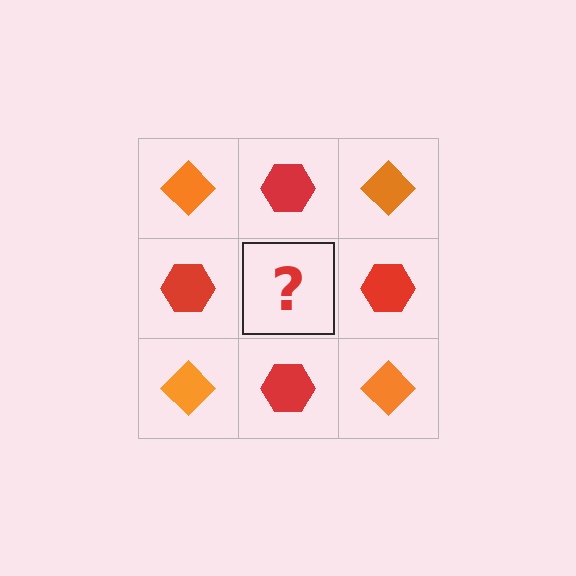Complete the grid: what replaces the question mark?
The question mark should be replaced with an orange diamond.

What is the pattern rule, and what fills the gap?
The rule is that it alternates orange diamond and red hexagon in a checkerboard pattern. The gap should be filled with an orange diamond.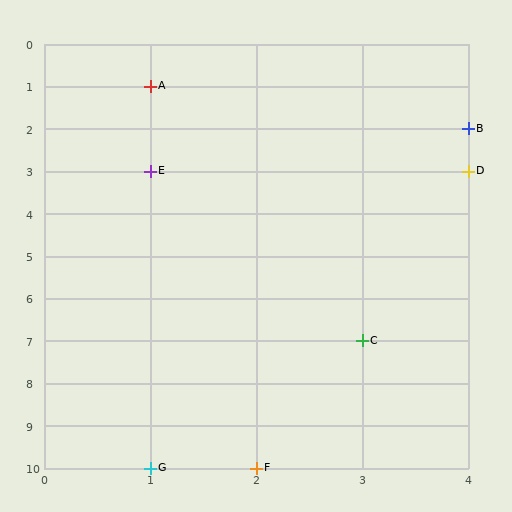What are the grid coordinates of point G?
Point G is at grid coordinates (1, 10).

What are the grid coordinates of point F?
Point F is at grid coordinates (2, 10).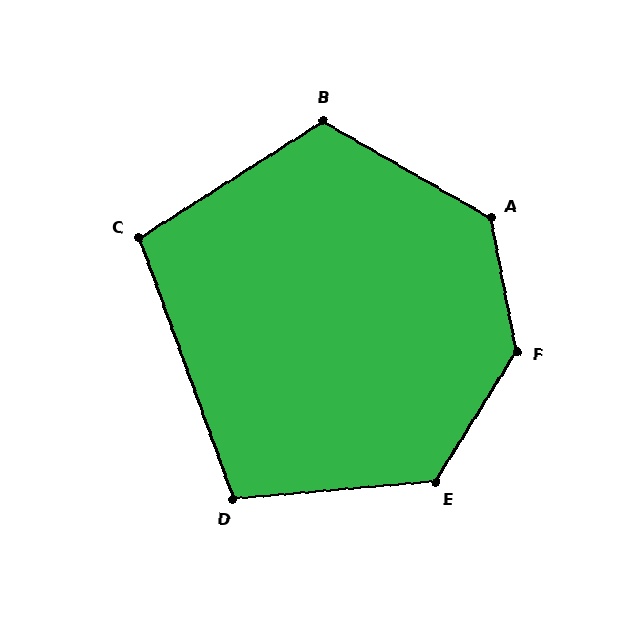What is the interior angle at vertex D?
Approximately 105 degrees (obtuse).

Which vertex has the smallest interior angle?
C, at approximately 102 degrees.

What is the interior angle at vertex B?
Approximately 118 degrees (obtuse).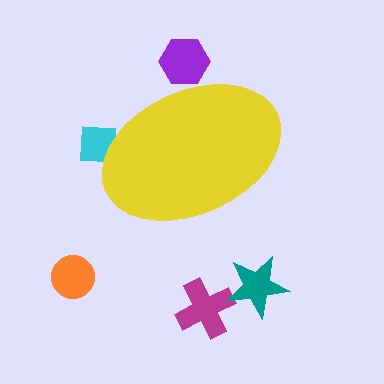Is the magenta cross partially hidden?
No, the magenta cross is fully visible.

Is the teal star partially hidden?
No, the teal star is fully visible.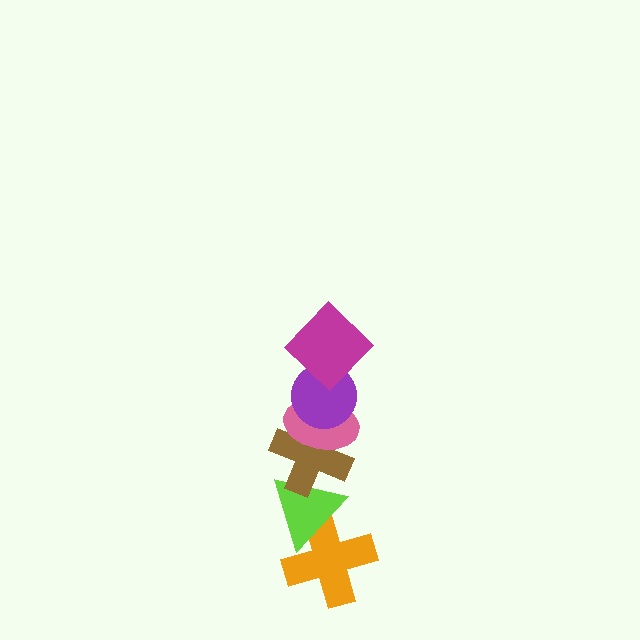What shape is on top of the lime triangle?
The brown cross is on top of the lime triangle.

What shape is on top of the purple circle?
The magenta diamond is on top of the purple circle.